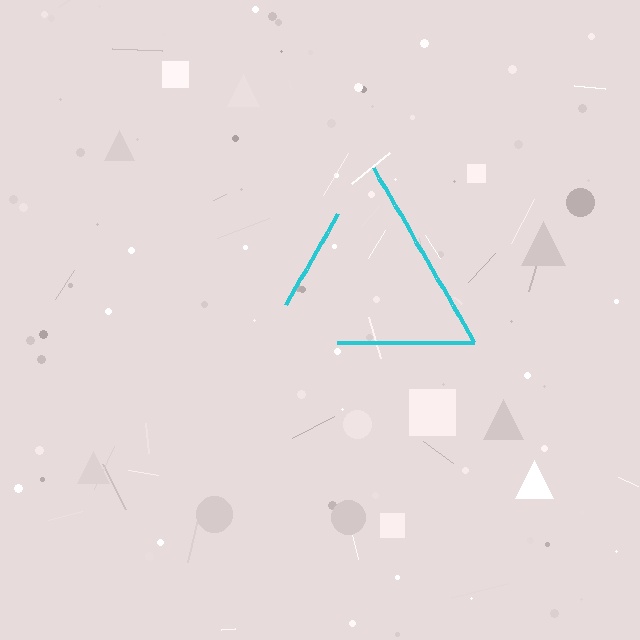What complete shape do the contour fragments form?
The contour fragments form a triangle.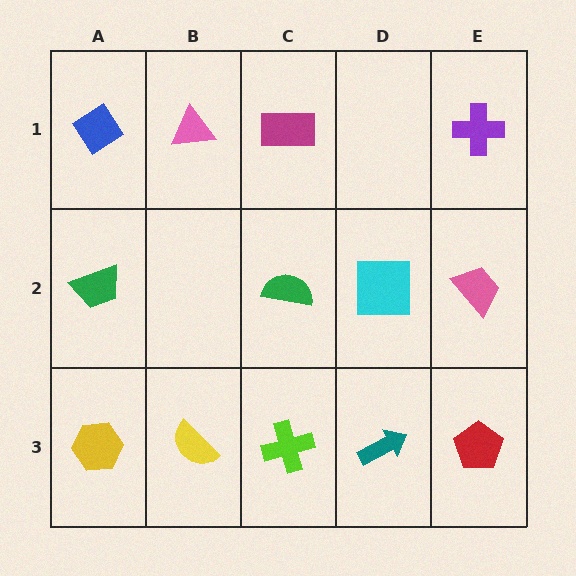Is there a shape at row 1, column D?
No, that cell is empty.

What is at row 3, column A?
A yellow hexagon.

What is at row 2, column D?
A cyan square.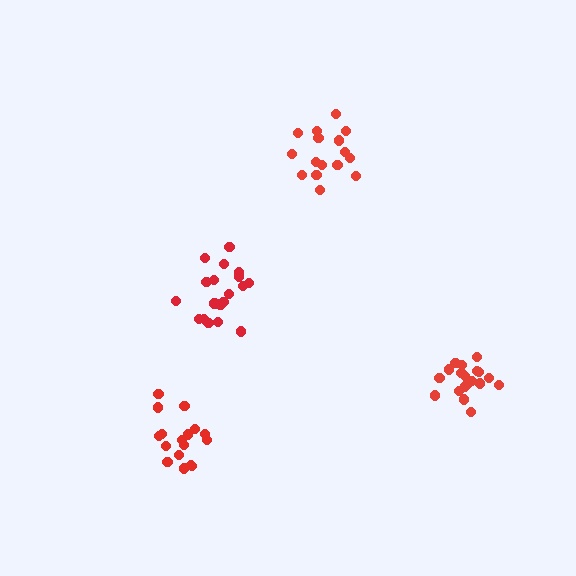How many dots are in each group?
Group 1: 20 dots, Group 2: 19 dots, Group 3: 16 dots, Group 4: 17 dots (72 total).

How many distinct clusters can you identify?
There are 4 distinct clusters.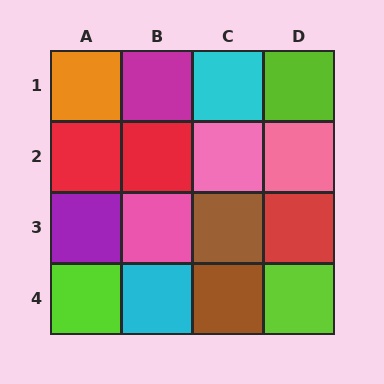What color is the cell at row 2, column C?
Pink.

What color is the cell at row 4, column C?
Brown.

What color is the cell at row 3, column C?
Brown.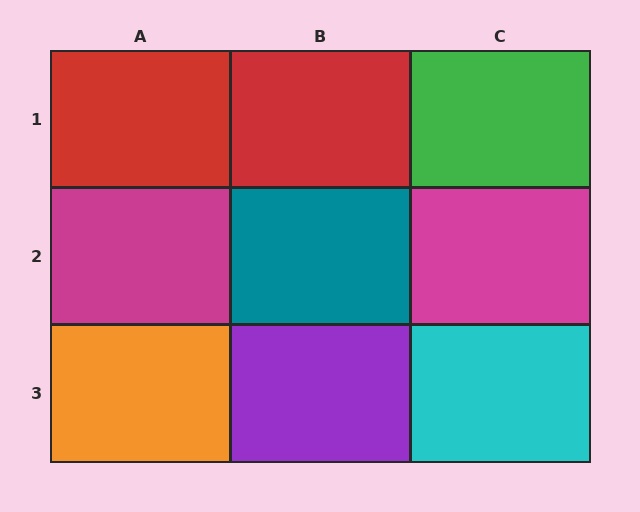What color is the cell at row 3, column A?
Orange.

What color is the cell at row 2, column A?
Magenta.